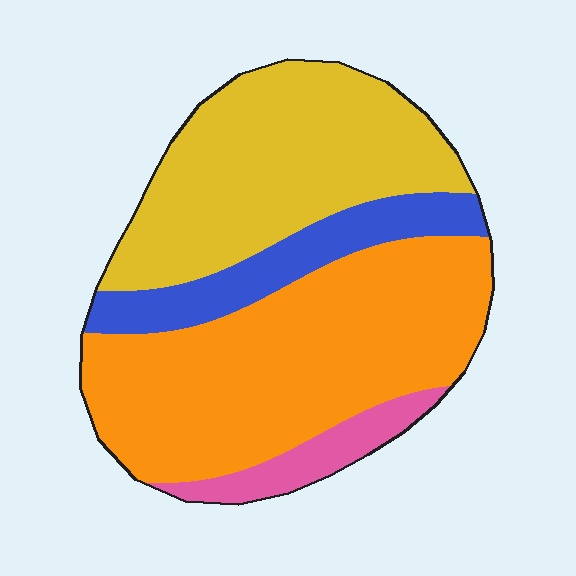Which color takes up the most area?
Orange, at roughly 45%.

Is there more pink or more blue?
Blue.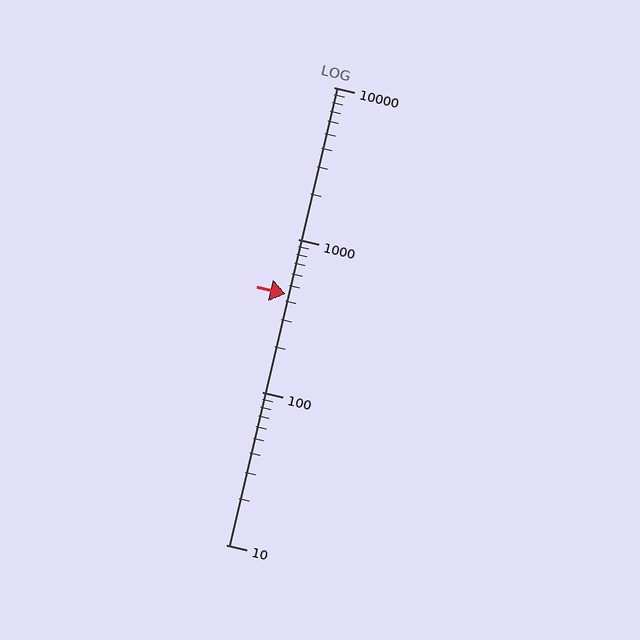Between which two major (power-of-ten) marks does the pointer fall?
The pointer is between 100 and 1000.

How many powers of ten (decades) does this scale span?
The scale spans 3 decades, from 10 to 10000.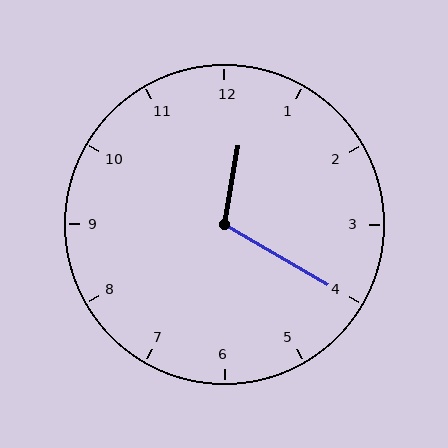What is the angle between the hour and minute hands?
Approximately 110 degrees.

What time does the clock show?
12:20.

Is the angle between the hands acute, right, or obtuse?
It is obtuse.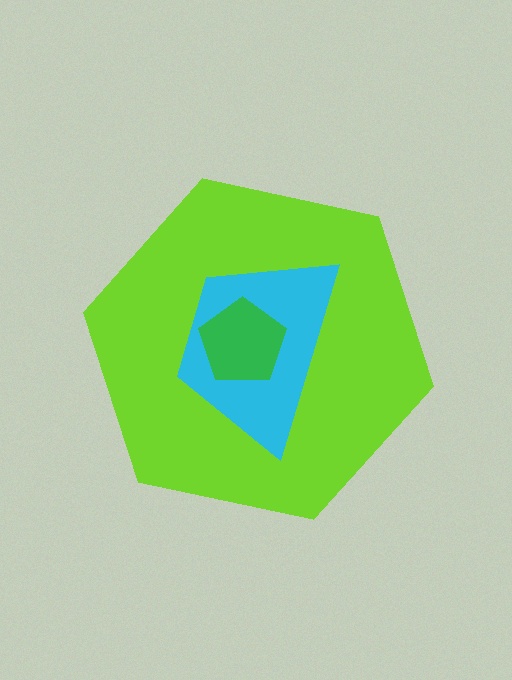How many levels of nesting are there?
3.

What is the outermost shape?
The lime hexagon.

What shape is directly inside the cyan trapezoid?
The green pentagon.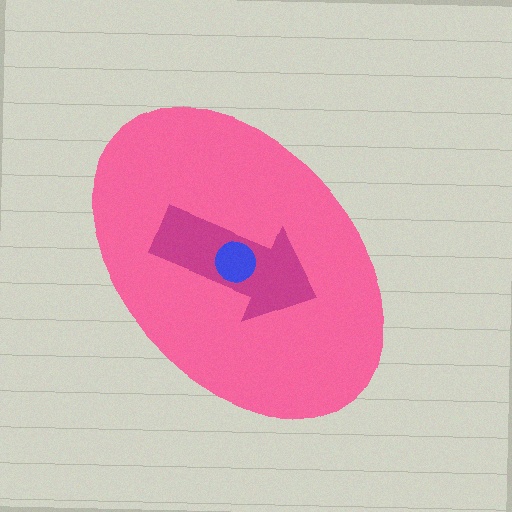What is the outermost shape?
The pink ellipse.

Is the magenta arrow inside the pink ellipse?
Yes.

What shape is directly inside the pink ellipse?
The magenta arrow.